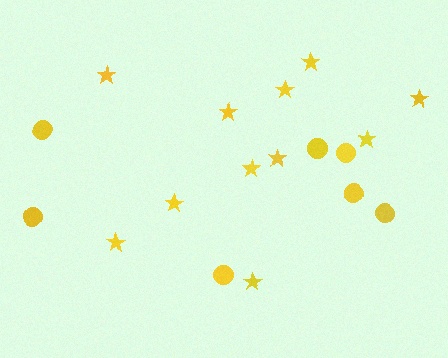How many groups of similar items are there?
There are 2 groups: one group of stars (11) and one group of circles (7).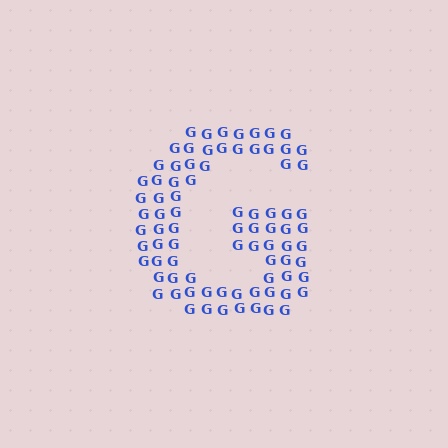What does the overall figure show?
The overall figure shows the letter G.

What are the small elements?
The small elements are letter G's.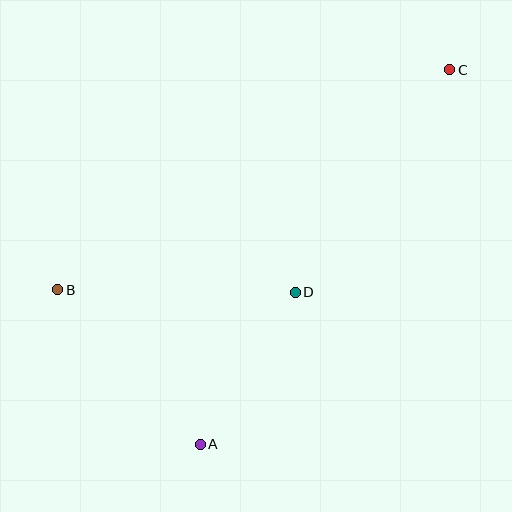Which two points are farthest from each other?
Points A and C are farthest from each other.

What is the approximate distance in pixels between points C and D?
The distance between C and D is approximately 271 pixels.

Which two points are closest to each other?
Points A and D are closest to each other.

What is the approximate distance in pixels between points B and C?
The distance between B and C is approximately 449 pixels.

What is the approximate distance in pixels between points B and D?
The distance between B and D is approximately 238 pixels.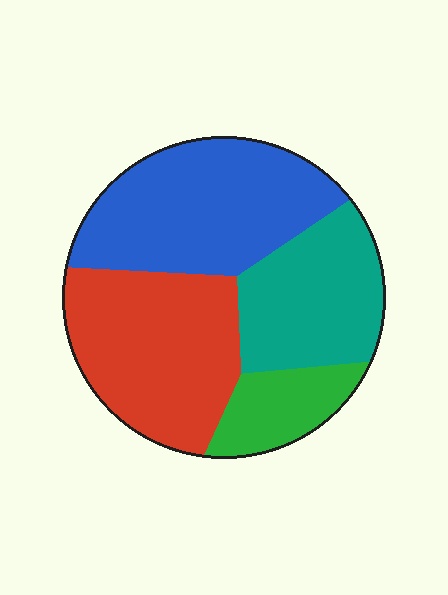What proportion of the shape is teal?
Teal covers around 25% of the shape.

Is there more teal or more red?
Red.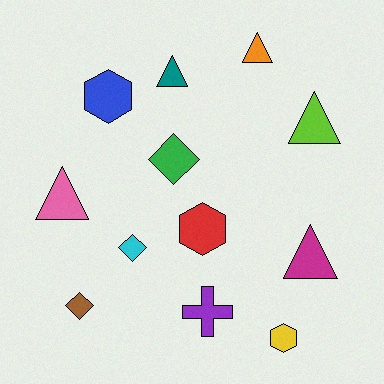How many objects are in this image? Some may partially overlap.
There are 12 objects.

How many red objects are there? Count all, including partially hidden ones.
There is 1 red object.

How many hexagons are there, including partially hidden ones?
There are 3 hexagons.